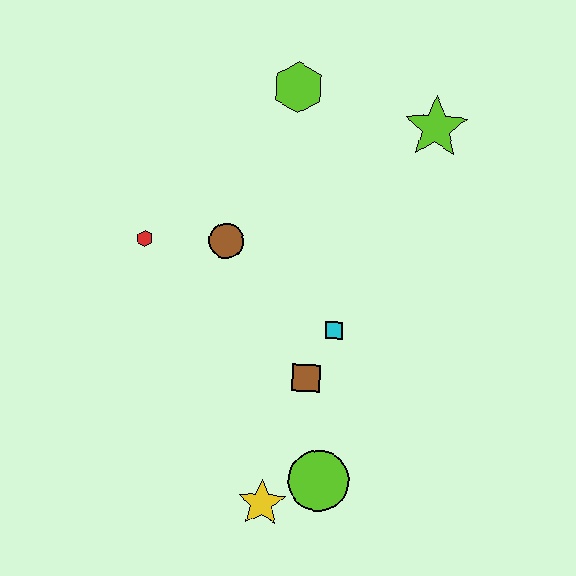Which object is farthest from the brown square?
The lime hexagon is farthest from the brown square.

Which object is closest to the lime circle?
The yellow star is closest to the lime circle.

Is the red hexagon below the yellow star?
No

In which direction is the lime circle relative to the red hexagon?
The lime circle is below the red hexagon.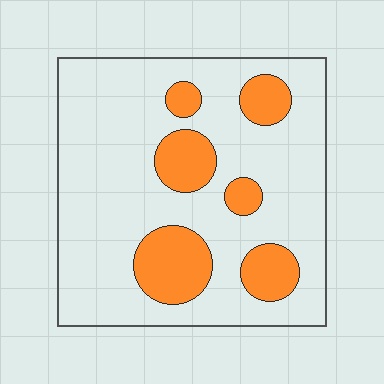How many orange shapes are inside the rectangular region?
6.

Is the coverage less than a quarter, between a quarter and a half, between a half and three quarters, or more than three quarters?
Less than a quarter.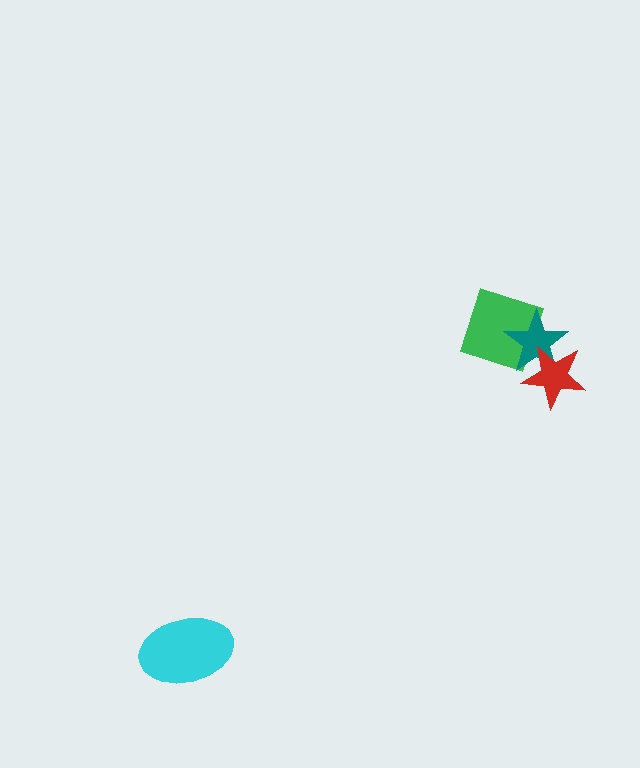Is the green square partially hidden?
Yes, it is partially covered by another shape.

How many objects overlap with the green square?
1 object overlaps with the green square.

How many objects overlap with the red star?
1 object overlaps with the red star.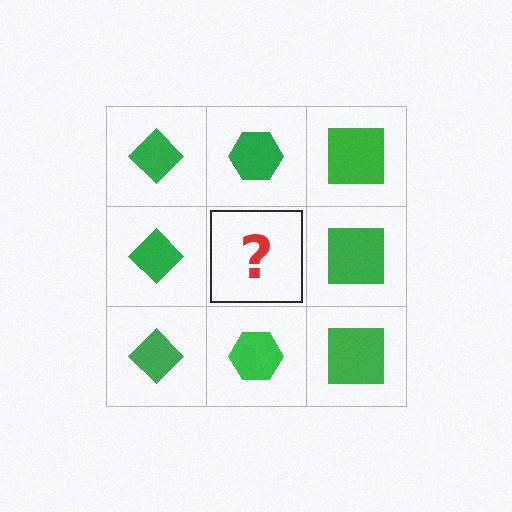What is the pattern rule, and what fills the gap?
The rule is that each column has a consistent shape. The gap should be filled with a green hexagon.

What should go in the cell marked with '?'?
The missing cell should contain a green hexagon.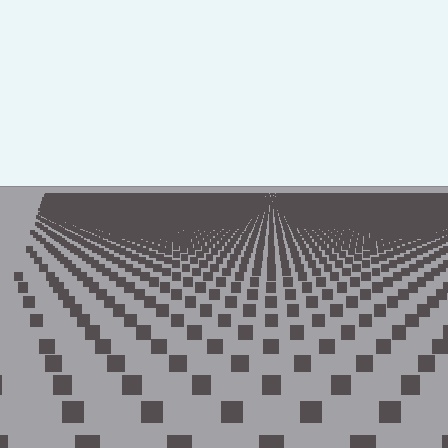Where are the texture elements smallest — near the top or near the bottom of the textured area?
Near the top.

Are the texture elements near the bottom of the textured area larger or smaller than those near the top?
Larger. Near the bottom, elements are closer to the viewer and appear at a bigger on-screen size.